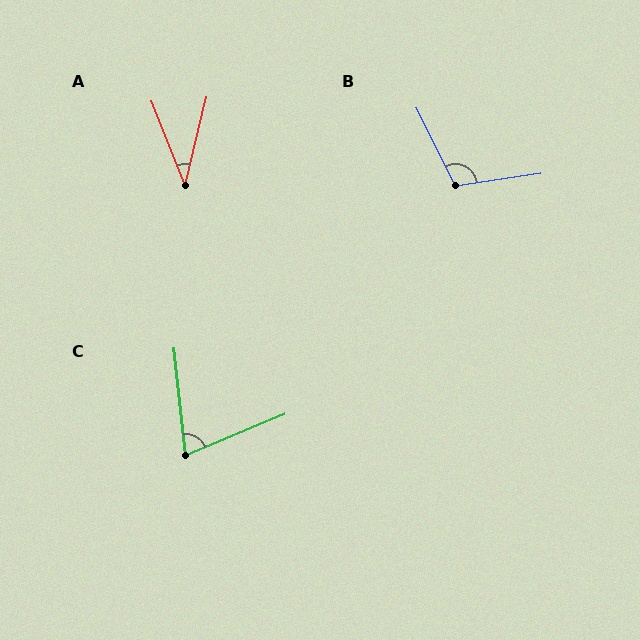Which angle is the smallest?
A, at approximately 35 degrees.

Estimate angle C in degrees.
Approximately 73 degrees.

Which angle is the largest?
B, at approximately 108 degrees.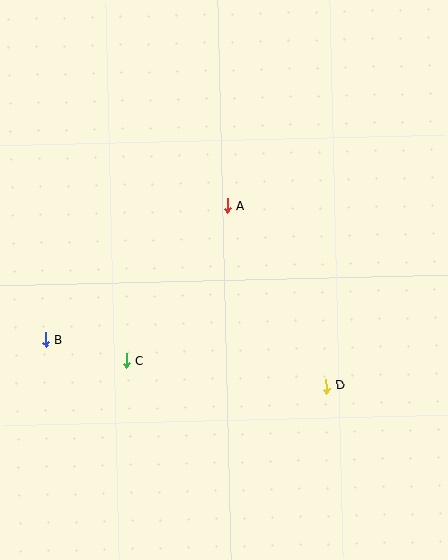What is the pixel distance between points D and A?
The distance between D and A is 206 pixels.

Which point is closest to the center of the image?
Point A at (227, 205) is closest to the center.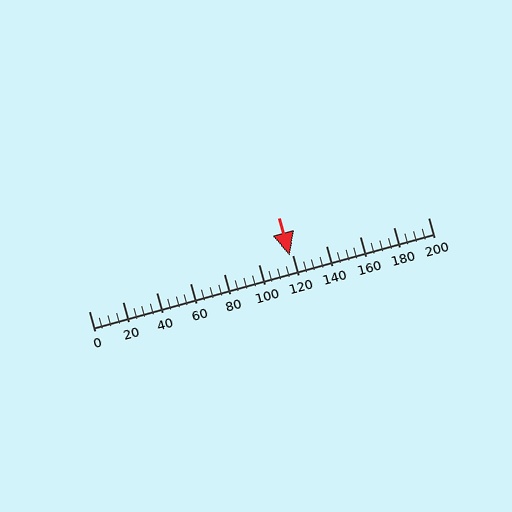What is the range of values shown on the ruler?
The ruler shows values from 0 to 200.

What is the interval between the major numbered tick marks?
The major tick marks are spaced 20 units apart.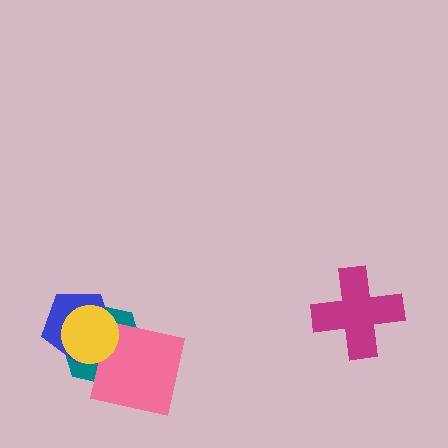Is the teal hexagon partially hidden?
Yes, it is partially covered by another shape.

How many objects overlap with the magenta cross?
0 objects overlap with the magenta cross.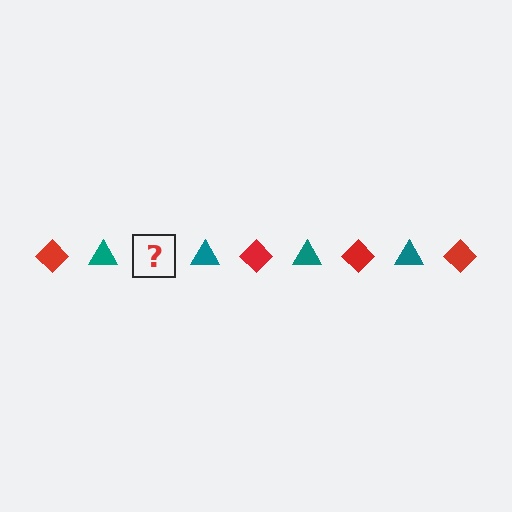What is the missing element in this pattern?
The missing element is a red diamond.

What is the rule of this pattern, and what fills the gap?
The rule is that the pattern alternates between red diamond and teal triangle. The gap should be filled with a red diamond.